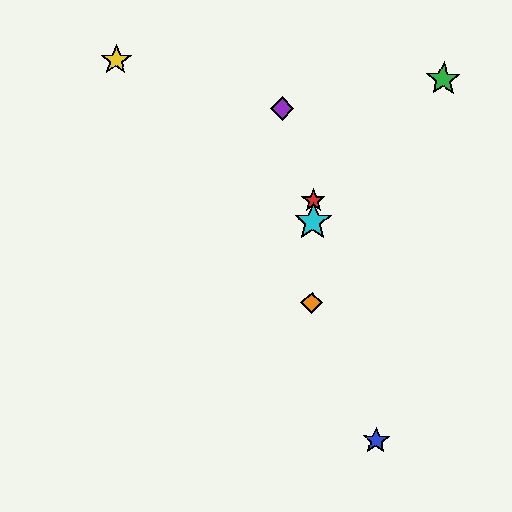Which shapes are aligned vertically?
The red star, the orange diamond, the cyan star are aligned vertically.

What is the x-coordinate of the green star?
The green star is at x≈443.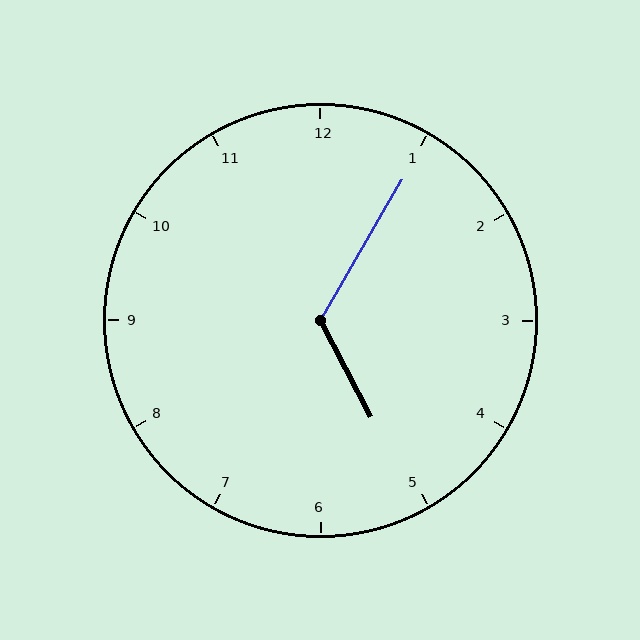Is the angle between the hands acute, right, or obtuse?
It is obtuse.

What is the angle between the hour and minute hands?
Approximately 122 degrees.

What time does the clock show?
5:05.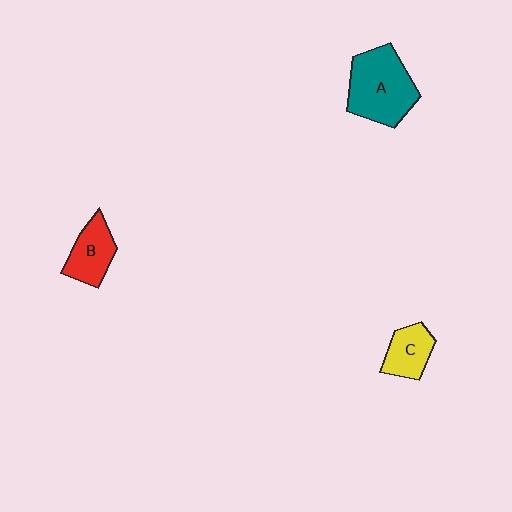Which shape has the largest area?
Shape A (teal).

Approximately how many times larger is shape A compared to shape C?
Approximately 2.0 times.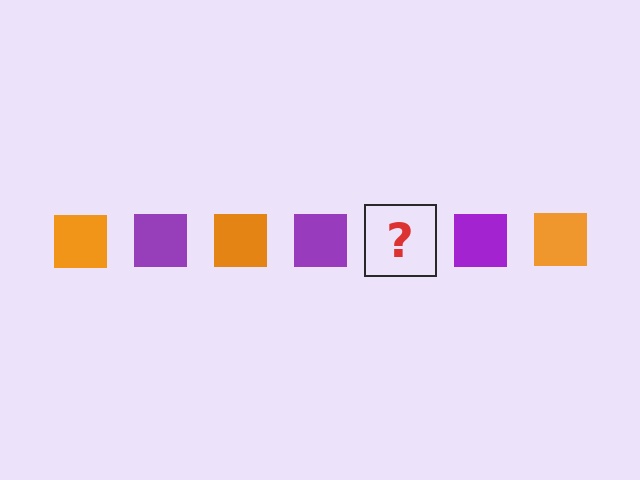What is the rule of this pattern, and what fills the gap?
The rule is that the pattern cycles through orange, purple squares. The gap should be filled with an orange square.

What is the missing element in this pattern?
The missing element is an orange square.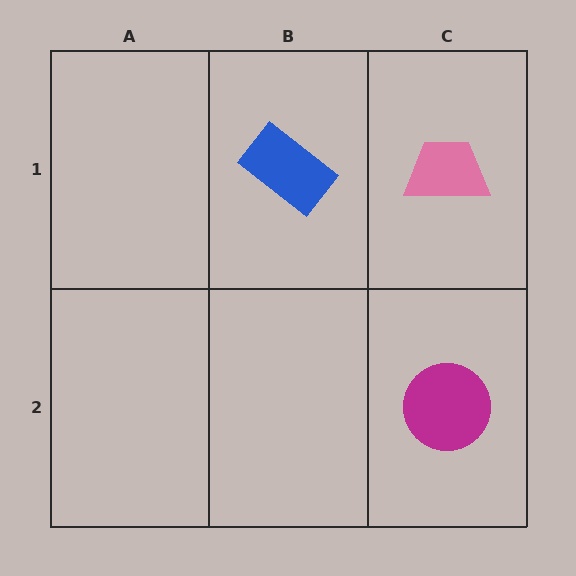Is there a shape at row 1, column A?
No, that cell is empty.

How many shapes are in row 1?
2 shapes.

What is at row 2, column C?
A magenta circle.